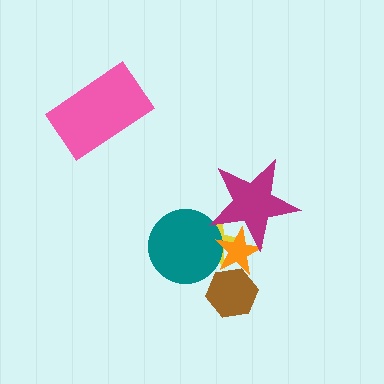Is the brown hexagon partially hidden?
Yes, it is partially covered by another shape.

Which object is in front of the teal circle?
The orange star is in front of the teal circle.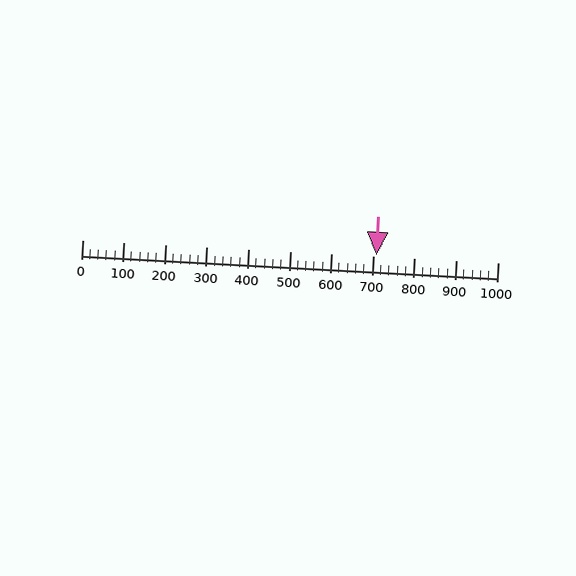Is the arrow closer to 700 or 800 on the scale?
The arrow is closer to 700.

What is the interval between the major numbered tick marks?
The major tick marks are spaced 100 units apart.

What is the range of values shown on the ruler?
The ruler shows values from 0 to 1000.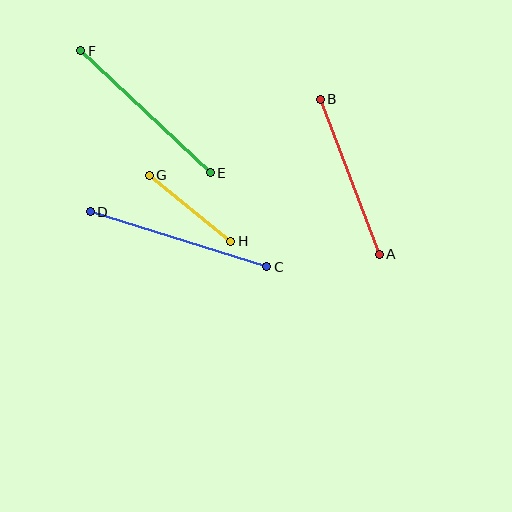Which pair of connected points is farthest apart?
Points C and D are farthest apart.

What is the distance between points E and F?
The distance is approximately 178 pixels.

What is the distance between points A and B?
The distance is approximately 166 pixels.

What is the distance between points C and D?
The distance is approximately 185 pixels.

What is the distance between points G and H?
The distance is approximately 105 pixels.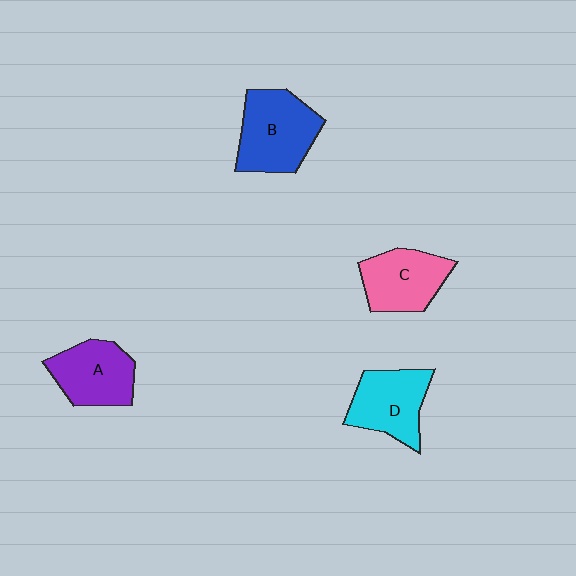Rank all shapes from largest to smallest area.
From largest to smallest: B (blue), D (cyan), A (purple), C (pink).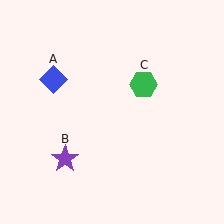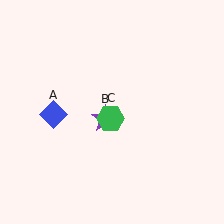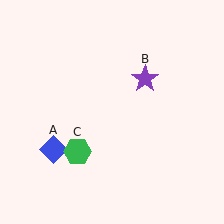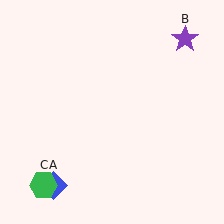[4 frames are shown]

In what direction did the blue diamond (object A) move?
The blue diamond (object A) moved down.